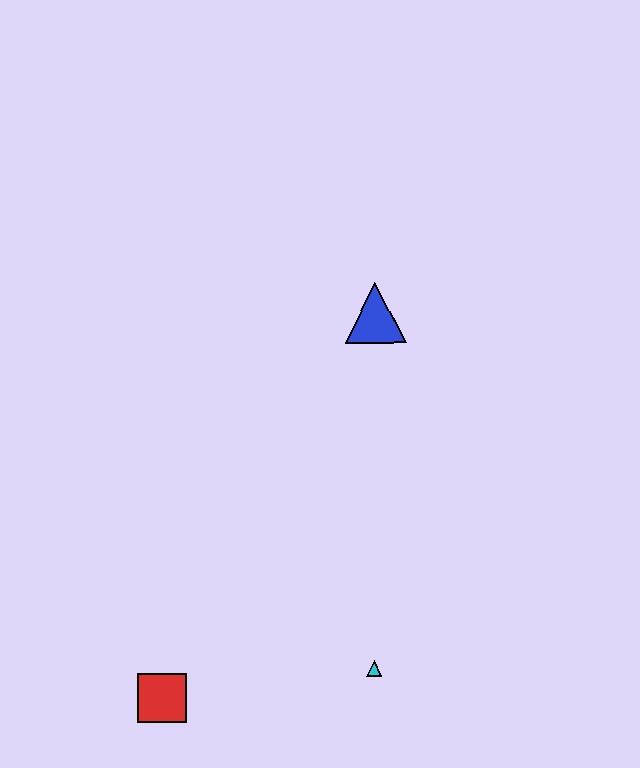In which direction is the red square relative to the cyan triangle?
The red square is to the left of the cyan triangle.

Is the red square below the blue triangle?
Yes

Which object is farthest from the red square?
The blue triangle is farthest from the red square.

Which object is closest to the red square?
The cyan triangle is closest to the red square.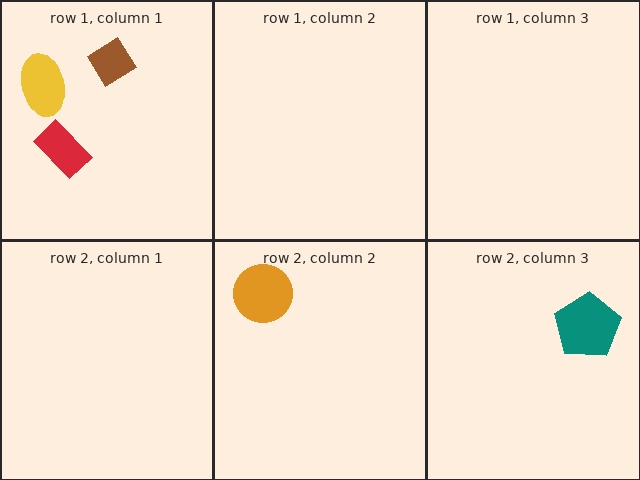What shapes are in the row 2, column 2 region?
The orange circle.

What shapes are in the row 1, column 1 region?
The yellow ellipse, the red rectangle, the brown diamond.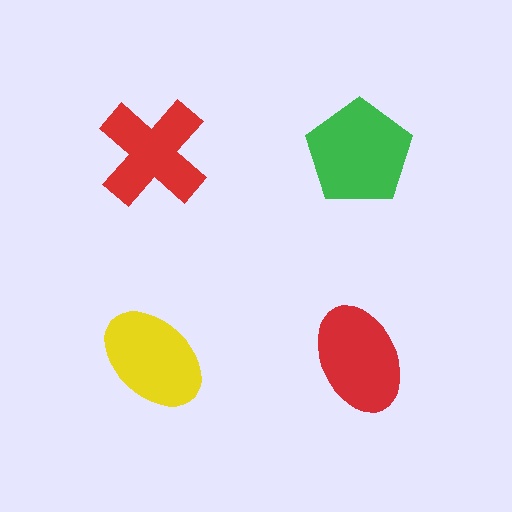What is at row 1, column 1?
A red cross.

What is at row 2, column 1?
A yellow ellipse.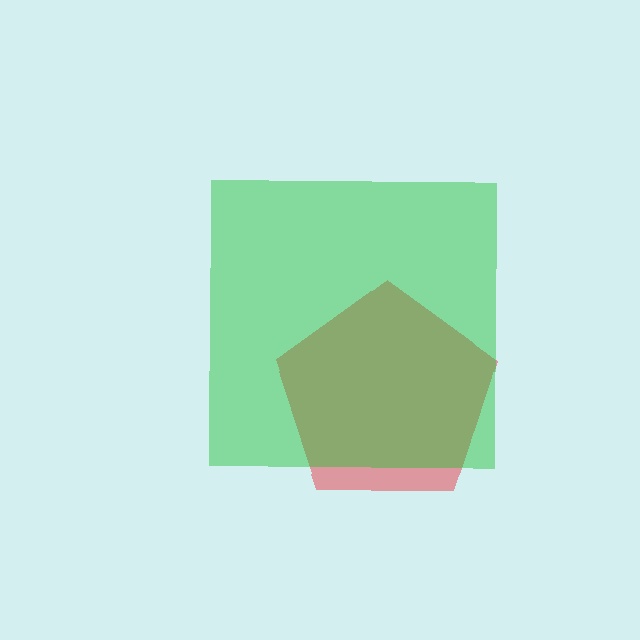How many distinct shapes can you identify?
There are 2 distinct shapes: a red pentagon, a green square.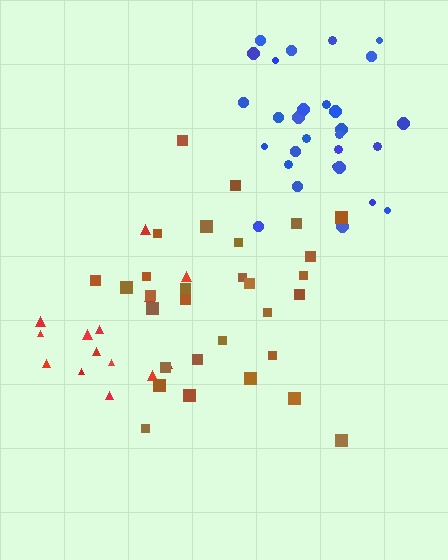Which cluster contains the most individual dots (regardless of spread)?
Brown (30).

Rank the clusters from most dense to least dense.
blue, brown, red.